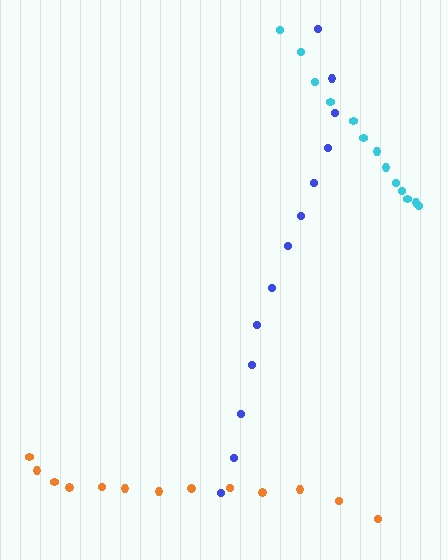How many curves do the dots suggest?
There are 3 distinct paths.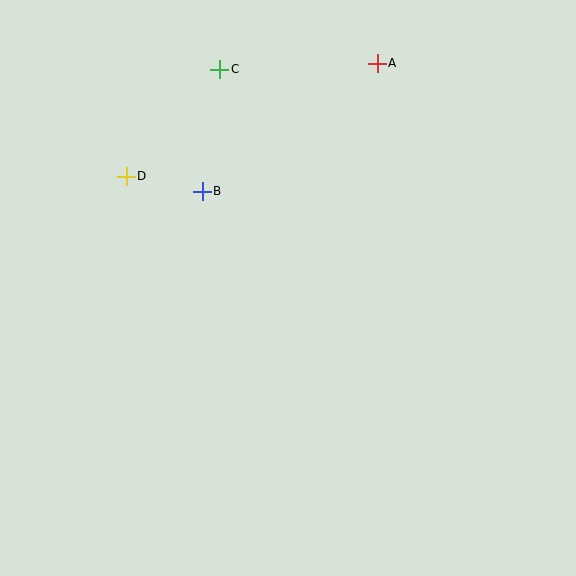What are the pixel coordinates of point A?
Point A is at (377, 63).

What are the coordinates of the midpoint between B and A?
The midpoint between B and A is at (290, 127).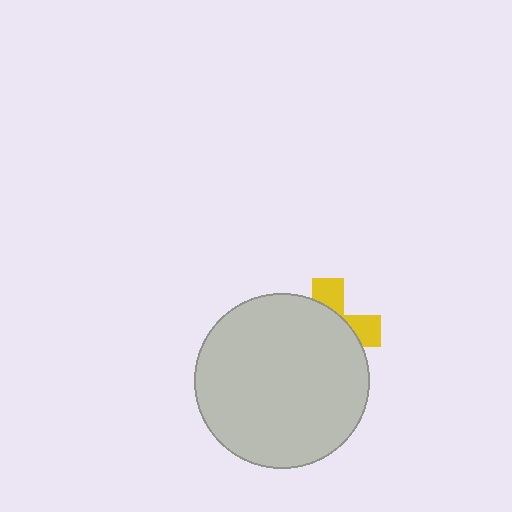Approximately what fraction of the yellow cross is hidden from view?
Roughly 69% of the yellow cross is hidden behind the light gray circle.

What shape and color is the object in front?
The object in front is a light gray circle.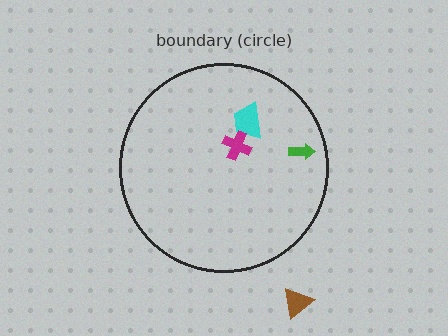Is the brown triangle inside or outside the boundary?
Outside.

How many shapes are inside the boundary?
3 inside, 1 outside.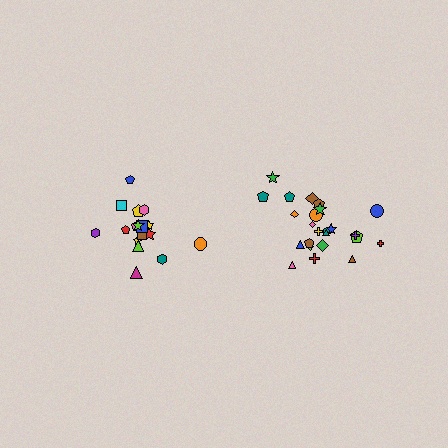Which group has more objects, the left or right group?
The right group.